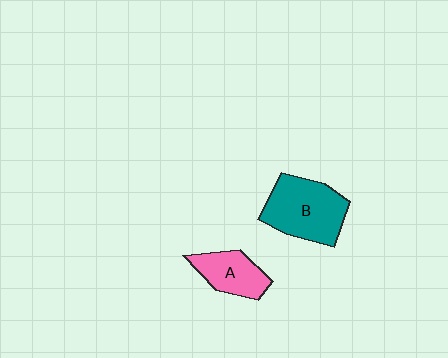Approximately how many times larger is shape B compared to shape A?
Approximately 1.6 times.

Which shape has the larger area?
Shape B (teal).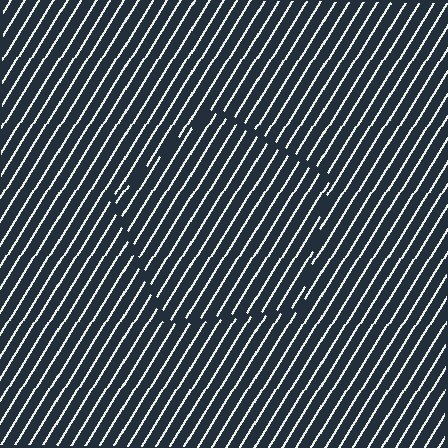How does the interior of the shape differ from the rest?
The interior of the shape contains the same grating, shifted by half a period — the contour is defined by the phase discontinuity where line-ends from the inner and outer gratings abut.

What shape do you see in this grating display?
An illusory pentagon. The interior of the shape contains the same grating, shifted by half a period — the contour is defined by the phase discontinuity where line-ends from the inner and outer gratings abut.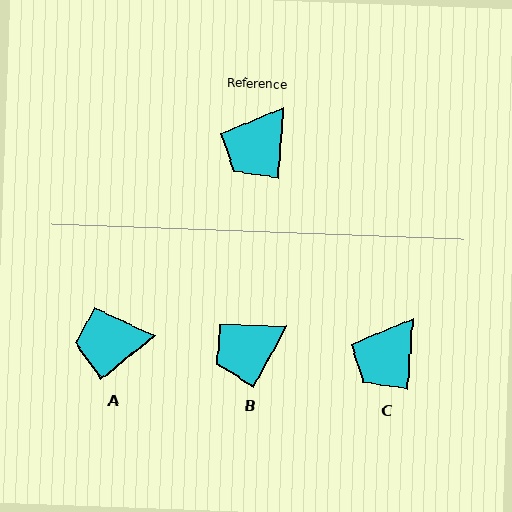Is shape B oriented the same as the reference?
No, it is off by about 24 degrees.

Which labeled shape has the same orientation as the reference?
C.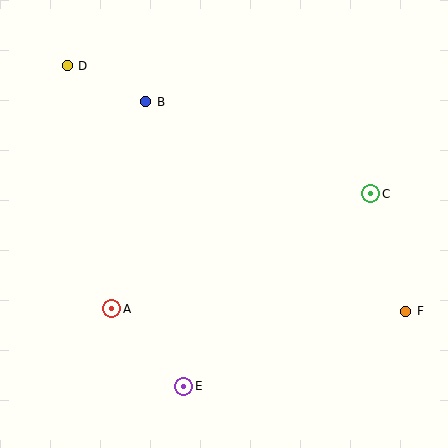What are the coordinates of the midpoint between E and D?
The midpoint between E and D is at (126, 226).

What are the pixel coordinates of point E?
Point E is at (184, 386).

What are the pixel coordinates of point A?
Point A is at (112, 309).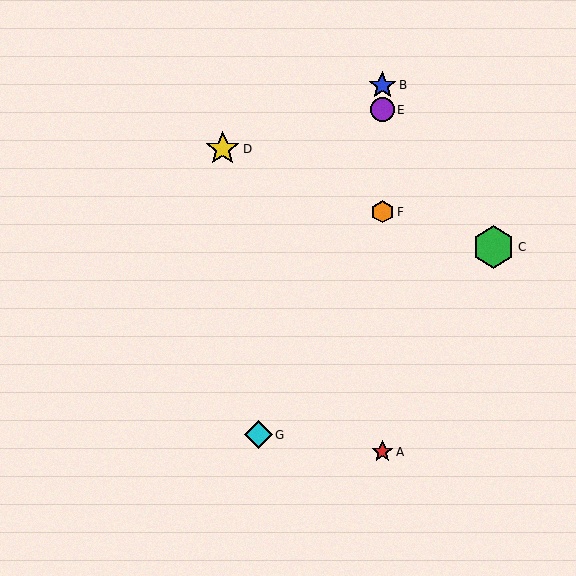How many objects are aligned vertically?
4 objects (A, B, E, F) are aligned vertically.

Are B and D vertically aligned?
No, B is at x≈382 and D is at x≈223.